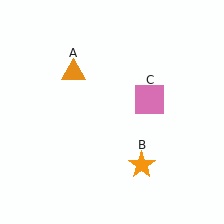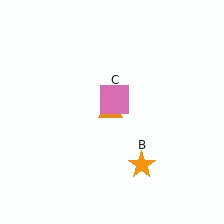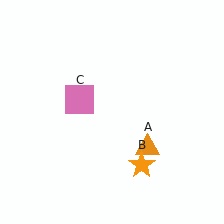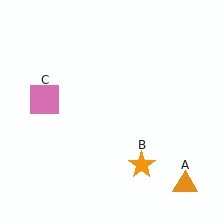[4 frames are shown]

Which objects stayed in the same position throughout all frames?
Orange star (object B) remained stationary.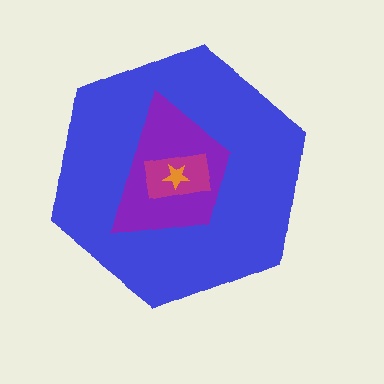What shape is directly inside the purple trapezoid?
The magenta rectangle.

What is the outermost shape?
The blue hexagon.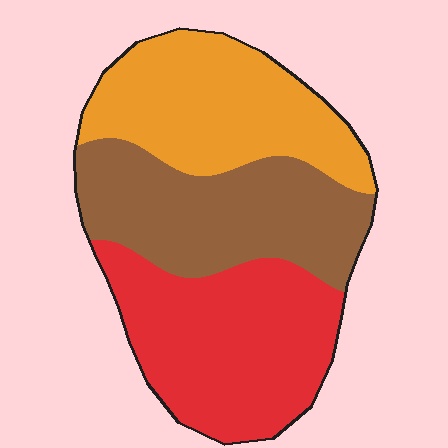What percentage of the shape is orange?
Orange covers around 30% of the shape.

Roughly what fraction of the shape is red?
Red covers roughly 35% of the shape.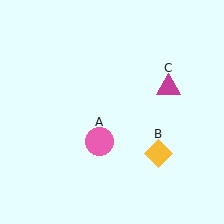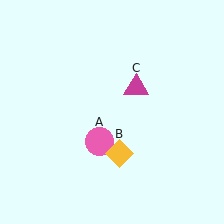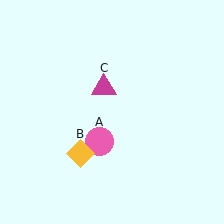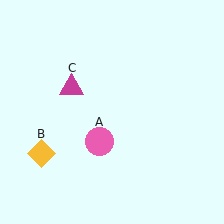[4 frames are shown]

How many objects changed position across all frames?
2 objects changed position: yellow diamond (object B), magenta triangle (object C).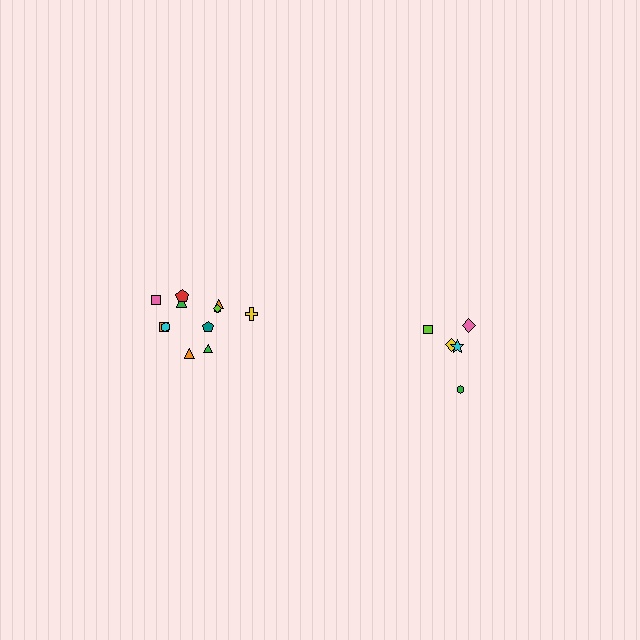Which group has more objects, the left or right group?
The left group.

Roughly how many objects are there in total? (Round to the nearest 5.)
Roughly 15 objects in total.